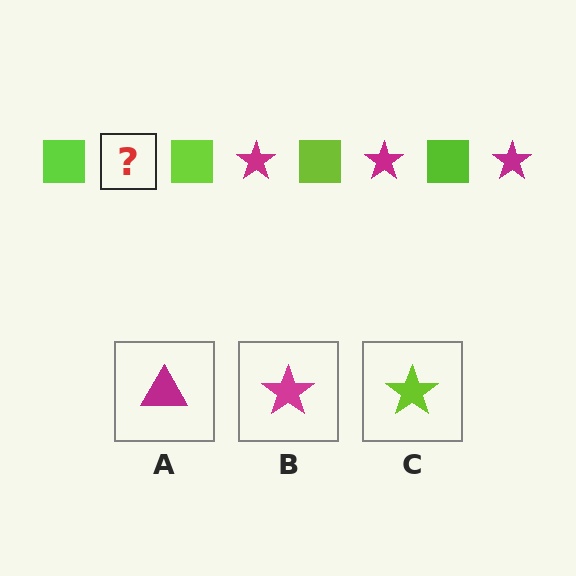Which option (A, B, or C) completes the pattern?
B.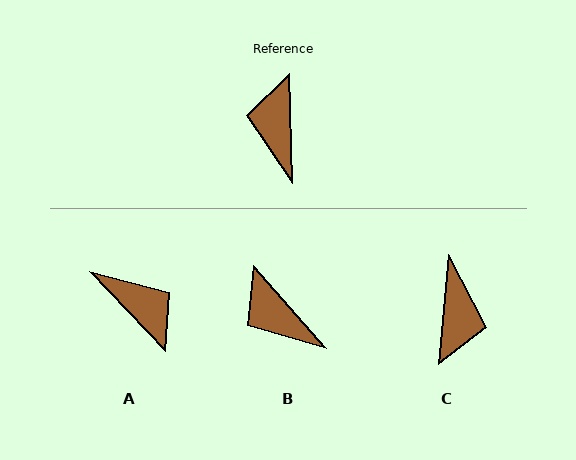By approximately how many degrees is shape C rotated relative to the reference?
Approximately 174 degrees counter-clockwise.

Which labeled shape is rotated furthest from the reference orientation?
C, about 174 degrees away.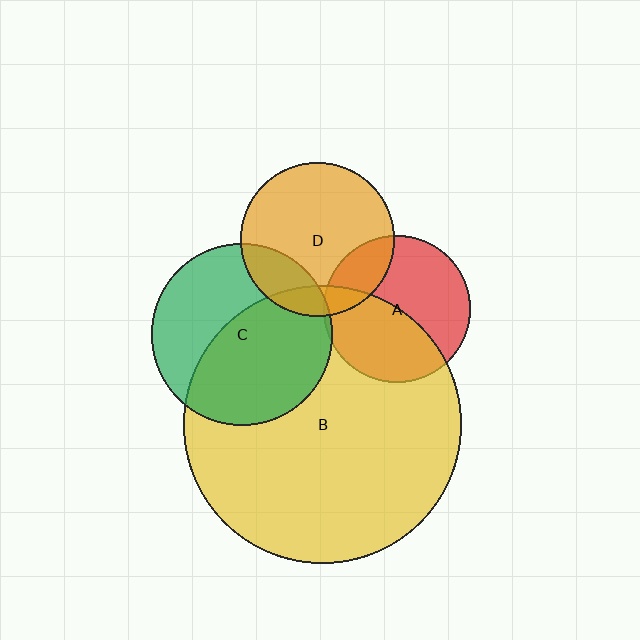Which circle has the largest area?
Circle B (yellow).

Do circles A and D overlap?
Yes.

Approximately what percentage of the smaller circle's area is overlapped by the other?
Approximately 20%.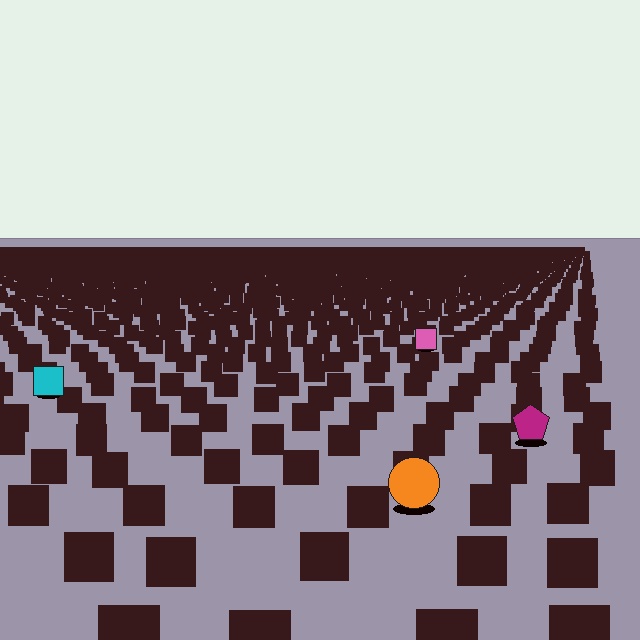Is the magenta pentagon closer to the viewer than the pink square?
Yes. The magenta pentagon is closer — you can tell from the texture gradient: the ground texture is coarser near it.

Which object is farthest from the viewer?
The pink square is farthest from the viewer. It appears smaller and the ground texture around it is denser.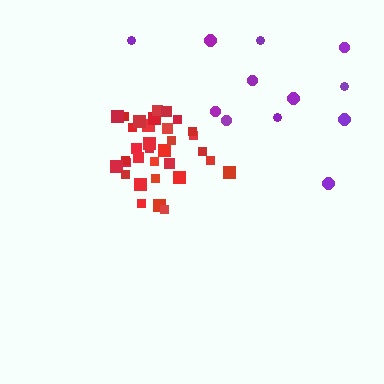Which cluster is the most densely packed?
Red.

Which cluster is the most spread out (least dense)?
Purple.